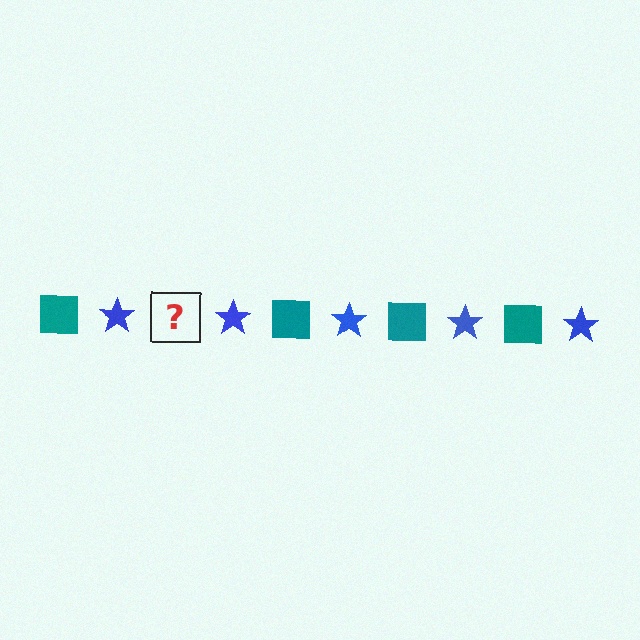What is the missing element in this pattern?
The missing element is a teal square.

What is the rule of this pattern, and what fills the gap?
The rule is that the pattern alternates between teal square and blue star. The gap should be filled with a teal square.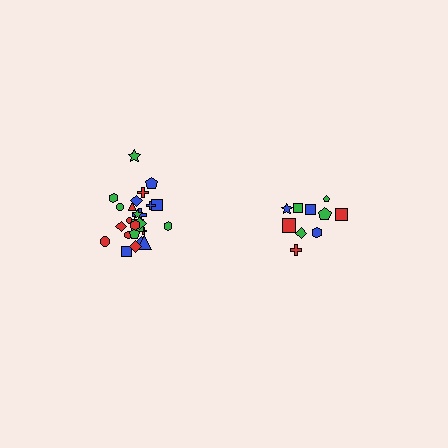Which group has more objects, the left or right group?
The left group.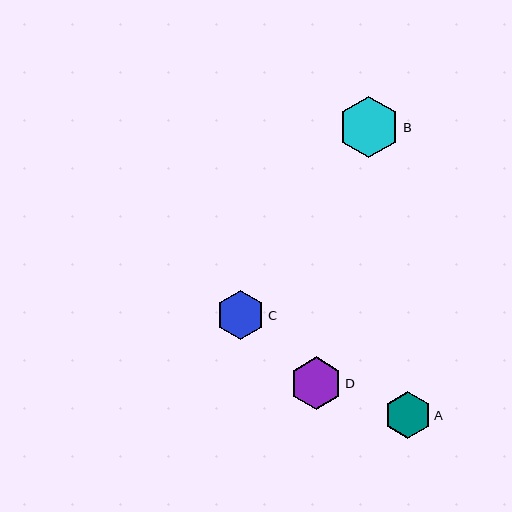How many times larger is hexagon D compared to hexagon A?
Hexagon D is approximately 1.1 times the size of hexagon A.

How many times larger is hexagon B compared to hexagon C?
Hexagon B is approximately 1.3 times the size of hexagon C.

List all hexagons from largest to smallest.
From largest to smallest: B, D, C, A.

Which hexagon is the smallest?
Hexagon A is the smallest with a size of approximately 47 pixels.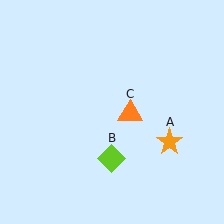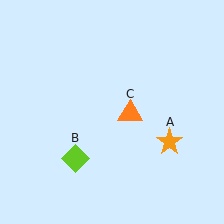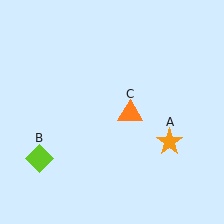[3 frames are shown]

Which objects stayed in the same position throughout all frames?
Orange star (object A) and orange triangle (object C) remained stationary.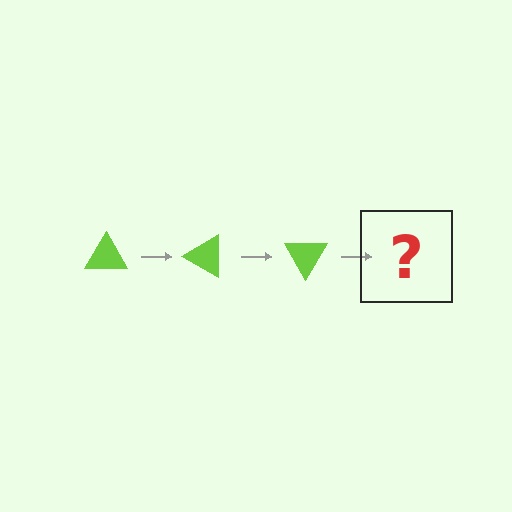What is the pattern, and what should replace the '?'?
The pattern is that the triangle rotates 30 degrees each step. The '?' should be a lime triangle rotated 90 degrees.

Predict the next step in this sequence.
The next step is a lime triangle rotated 90 degrees.